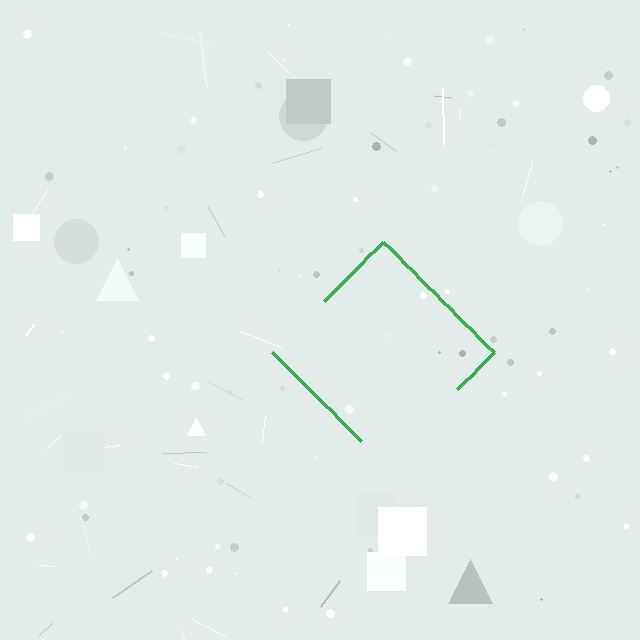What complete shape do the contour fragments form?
The contour fragments form a diamond.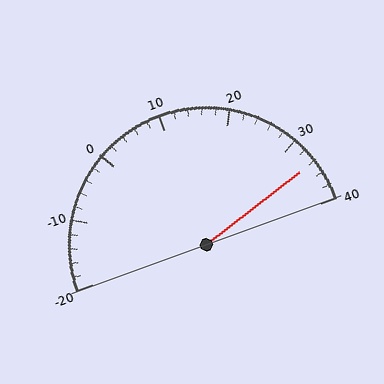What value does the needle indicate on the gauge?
The needle indicates approximately 34.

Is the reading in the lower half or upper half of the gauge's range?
The reading is in the upper half of the range (-20 to 40).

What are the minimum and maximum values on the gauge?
The gauge ranges from -20 to 40.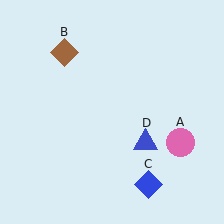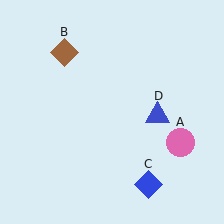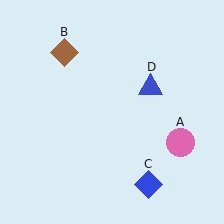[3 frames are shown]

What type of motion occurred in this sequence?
The blue triangle (object D) rotated counterclockwise around the center of the scene.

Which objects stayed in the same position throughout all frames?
Pink circle (object A) and brown diamond (object B) and blue diamond (object C) remained stationary.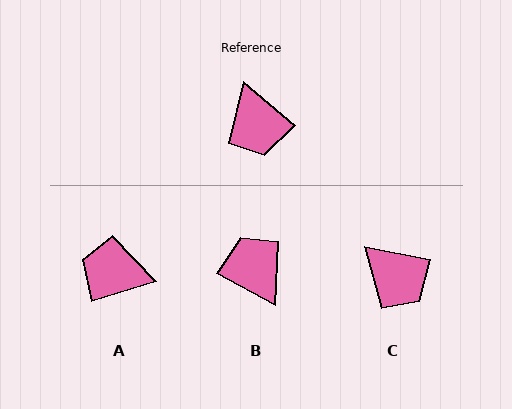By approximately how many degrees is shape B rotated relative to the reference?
Approximately 169 degrees clockwise.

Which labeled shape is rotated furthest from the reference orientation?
B, about 169 degrees away.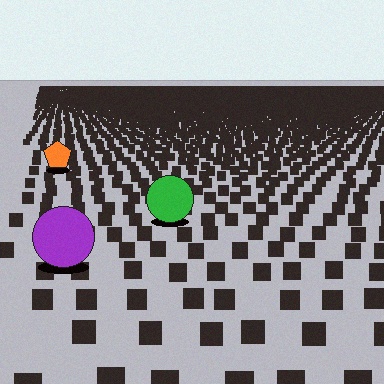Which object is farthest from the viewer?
The orange pentagon is farthest from the viewer. It appears smaller and the ground texture around it is denser.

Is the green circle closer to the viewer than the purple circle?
No. The purple circle is closer — you can tell from the texture gradient: the ground texture is coarser near it.